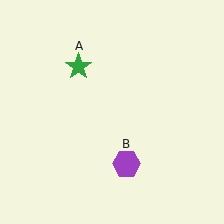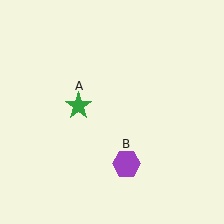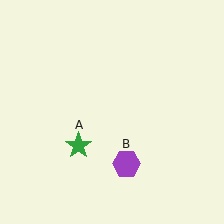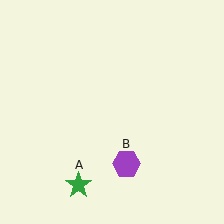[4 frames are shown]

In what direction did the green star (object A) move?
The green star (object A) moved down.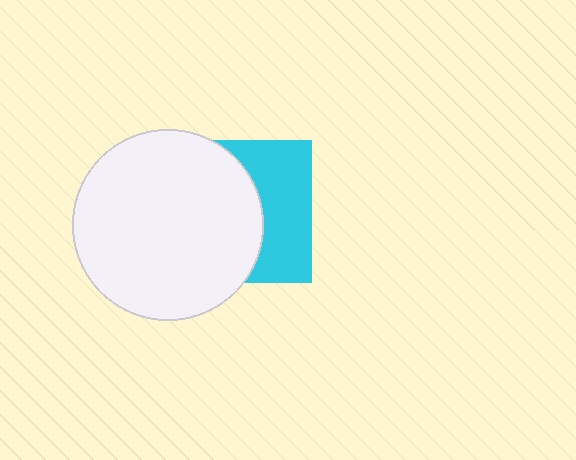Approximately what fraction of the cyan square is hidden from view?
Roughly 58% of the cyan square is hidden behind the white circle.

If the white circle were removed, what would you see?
You would see the complete cyan square.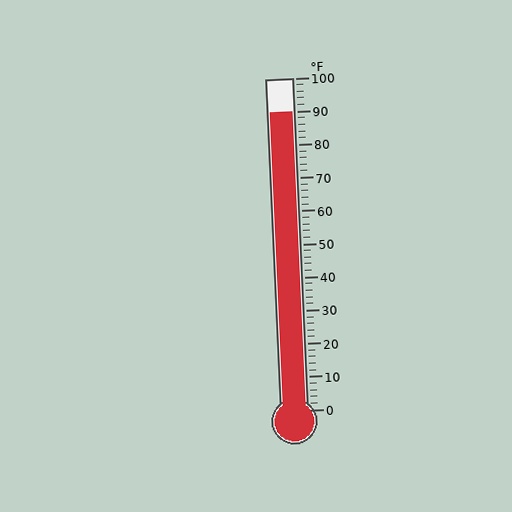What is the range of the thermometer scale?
The thermometer scale ranges from 0°F to 100°F.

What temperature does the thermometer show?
The thermometer shows approximately 90°F.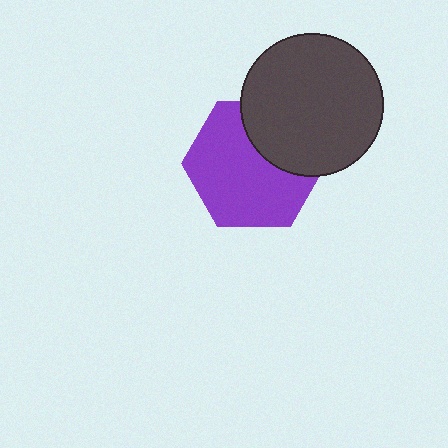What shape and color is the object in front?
The object in front is a dark gray circle.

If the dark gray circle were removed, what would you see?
You would see the complete purple hexagon.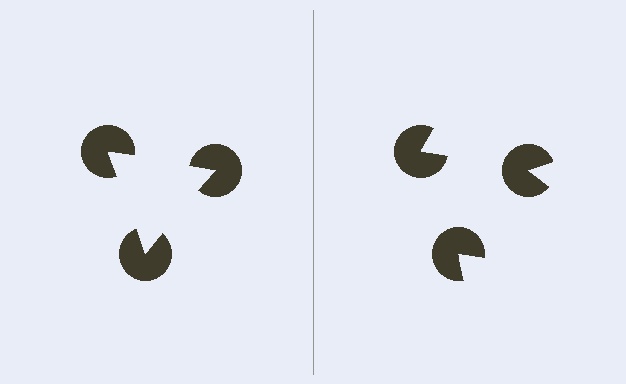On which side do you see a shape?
An illusory triangle appears on the left side. On the right side the wedge cuts are rotated, so no coherent shape forms.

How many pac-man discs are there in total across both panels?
6 — 3 on each side.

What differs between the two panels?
The pac-man discs are positioned identically on both sides; only the wedge orientations differ. On the left they align to a triangle; on the right they are misaligned.